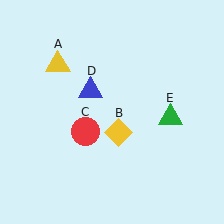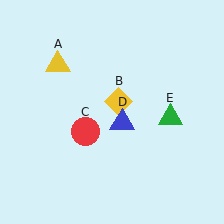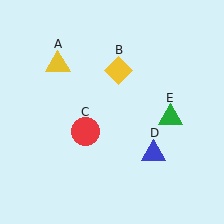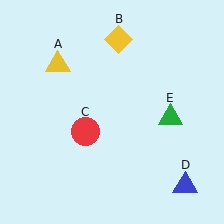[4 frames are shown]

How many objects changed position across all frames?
2 objects changed position: yellow diamond (object B), blue triangle (object D).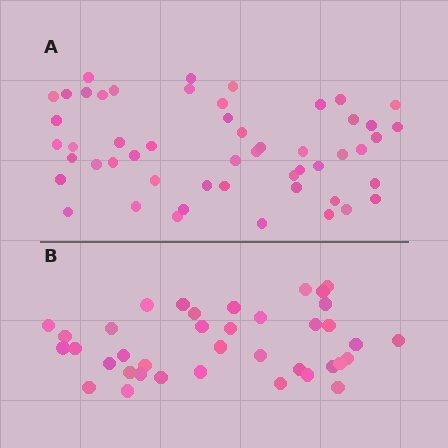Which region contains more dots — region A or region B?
Region A (the top region) has more dots.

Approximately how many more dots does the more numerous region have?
Region A has approximately 15 more dots than region B.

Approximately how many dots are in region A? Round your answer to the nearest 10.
About 50 dots. (The exact count is 52, which rounds to 50.)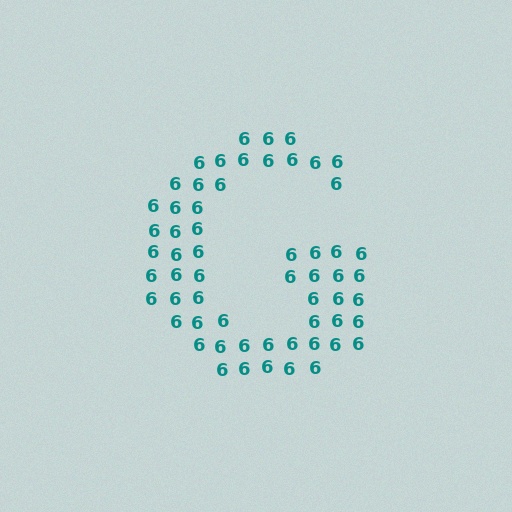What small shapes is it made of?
It is made of small digit 6's.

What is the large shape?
The large shape is the letter G.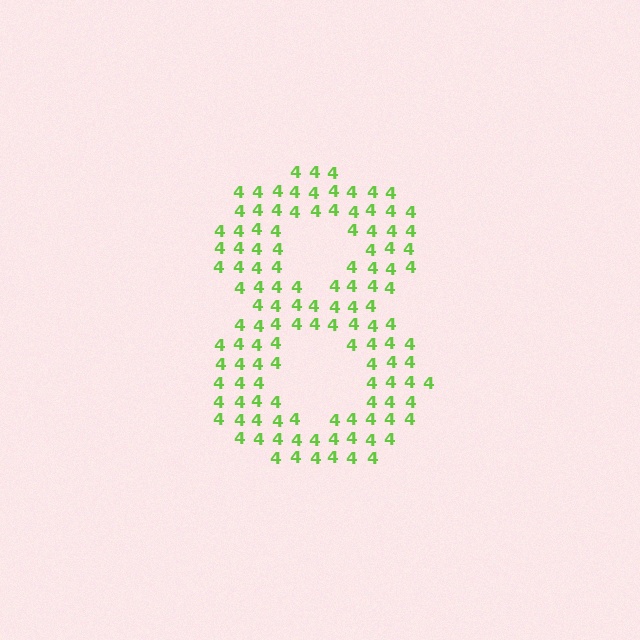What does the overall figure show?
The overall figure shows the digit 8.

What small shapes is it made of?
It is made of small digit 4's.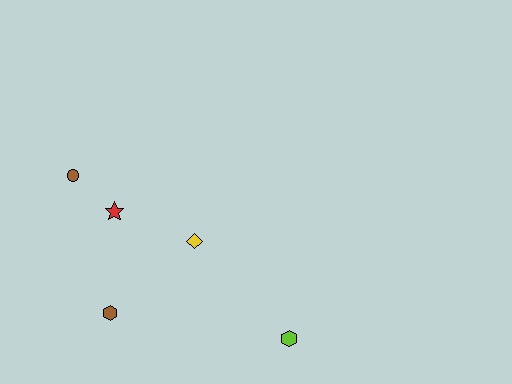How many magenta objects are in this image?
There are no magenta objects.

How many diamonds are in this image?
There is 1 diamond.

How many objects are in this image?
There are 5 objects.